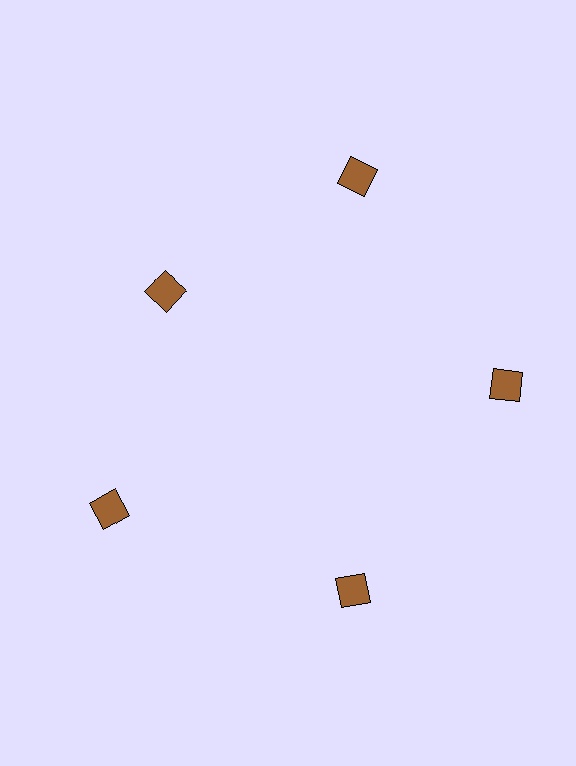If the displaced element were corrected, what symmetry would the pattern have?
It would have 5-fold rotational symmetry — the pattern would map onto itself every 72 degrees.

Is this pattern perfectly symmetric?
No. The 5 brown squares are arranged in a ring, but one element near the 10 o'clock position is pulled inward toward the center, breaking the 5-fold rotational symmetry.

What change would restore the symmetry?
The symmetry would be restored by moving it outward, back onto the ring so that all 5 squares sit at equal angles and equal distance from the center.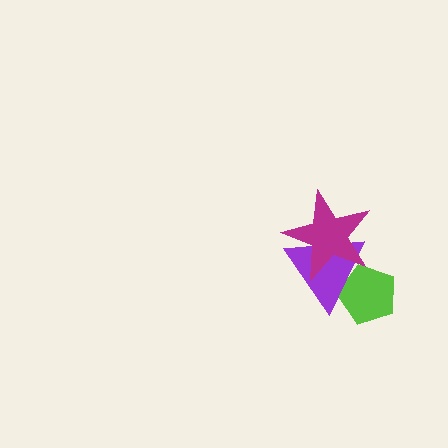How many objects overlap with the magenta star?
2 objects overlap with the magenta star.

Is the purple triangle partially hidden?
Yes, it is partially covered by another shape.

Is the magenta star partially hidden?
No, no other shape covers it.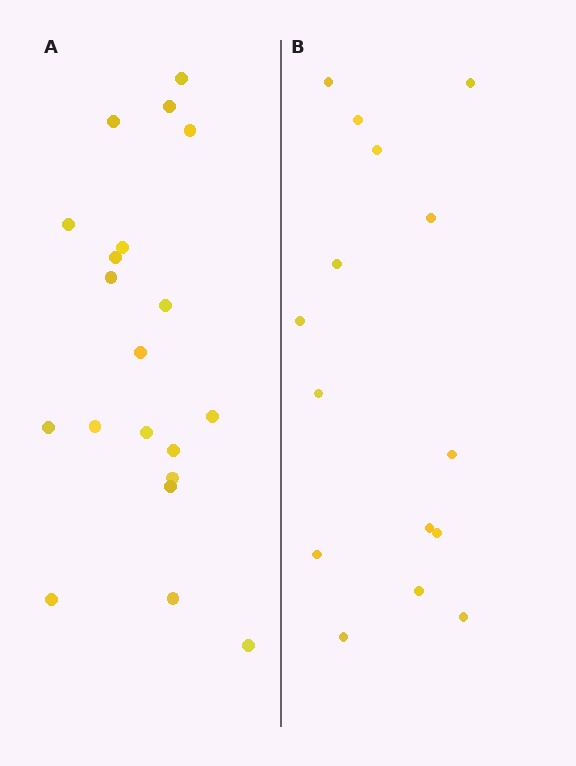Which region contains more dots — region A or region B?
Region A (the left region) has more dots.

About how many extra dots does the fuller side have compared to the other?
Region A has about 5 more dots than region B.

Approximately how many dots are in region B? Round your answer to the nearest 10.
About 20 dots. (The exact count is 15, which rounds to 20.)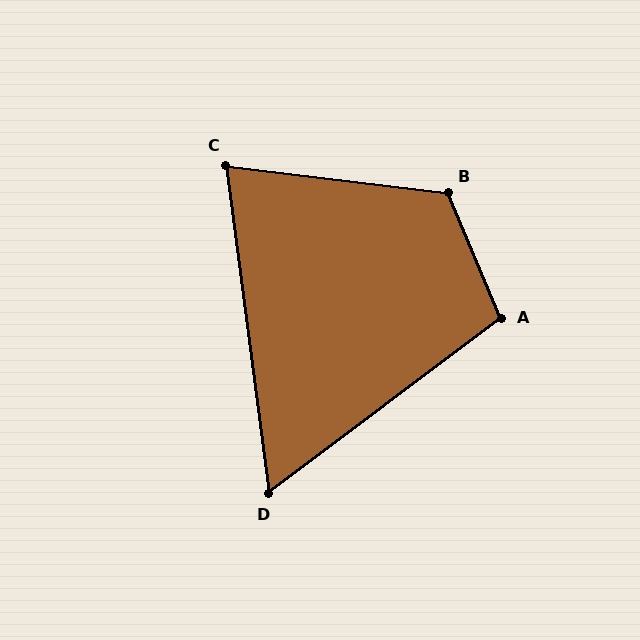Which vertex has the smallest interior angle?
D, at approximately 60 degrees.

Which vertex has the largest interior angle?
B, at approximately 120 degrees.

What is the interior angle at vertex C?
Approximately 76 degrees (acute).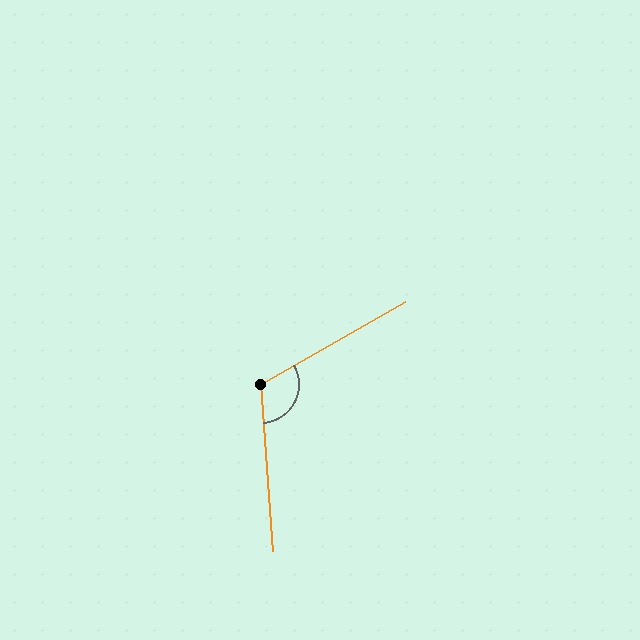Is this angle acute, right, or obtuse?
It is obtuse.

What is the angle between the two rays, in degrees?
Approximately 115 degrees.